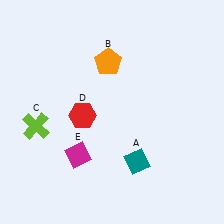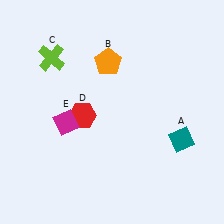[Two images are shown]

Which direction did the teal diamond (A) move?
The teal diamond (A) moved right.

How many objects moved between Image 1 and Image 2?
3 objects moved between the two images.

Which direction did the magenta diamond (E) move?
The magenta diamond (E) moved up.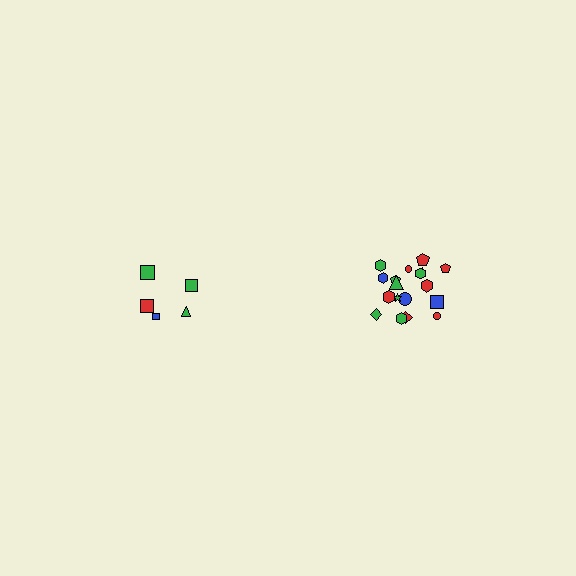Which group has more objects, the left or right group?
The right group.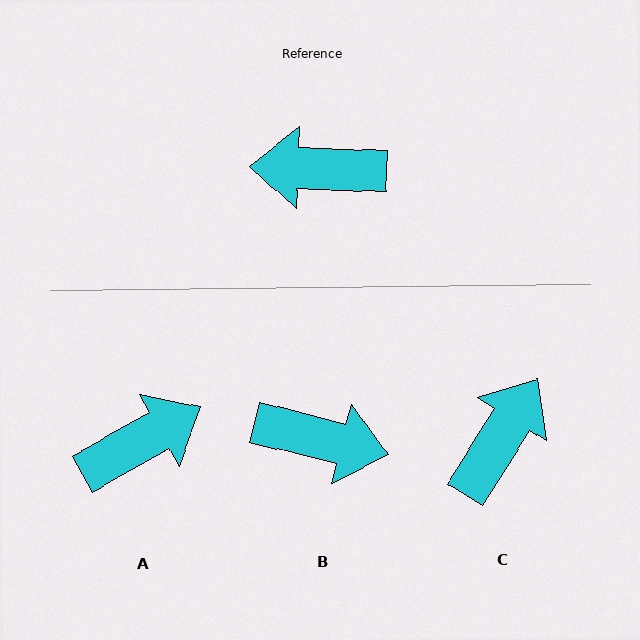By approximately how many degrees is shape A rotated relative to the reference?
Approximately 148 degrees clockwise.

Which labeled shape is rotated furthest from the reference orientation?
B, about 168 degrees away.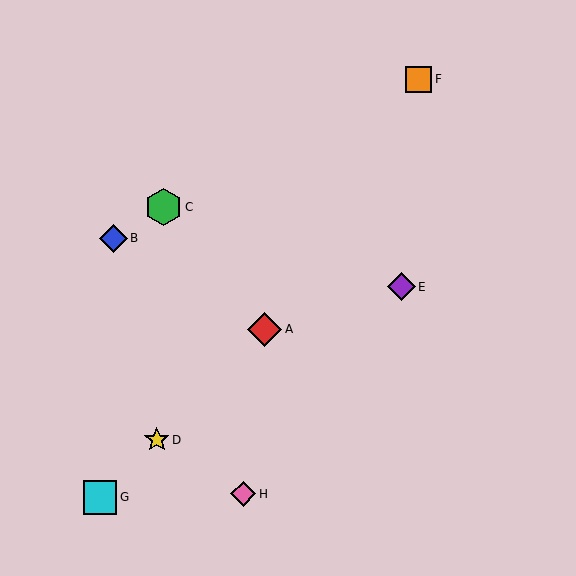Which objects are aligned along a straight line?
Objects A, D, G are aligned along a straight line.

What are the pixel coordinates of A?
Object A is at (265, 329).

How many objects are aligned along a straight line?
3 objects (A, D, G) are aligned along a straight line.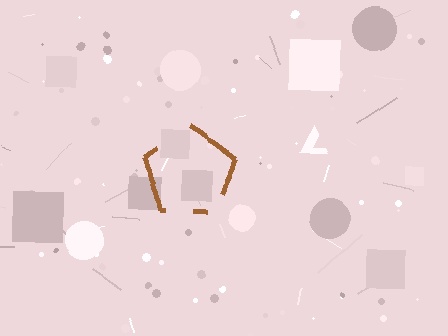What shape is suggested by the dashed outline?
The dashed outline suggests a pentagon.